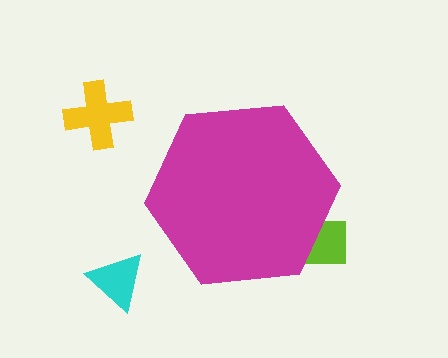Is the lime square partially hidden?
Yes, the lime square is partially hidden behind the magenta hexagon.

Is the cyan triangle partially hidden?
No, the cyan triangle is fully visible.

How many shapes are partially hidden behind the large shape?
1 shape is partially hidden.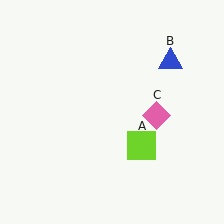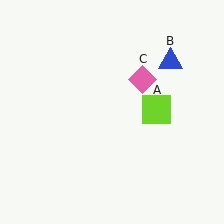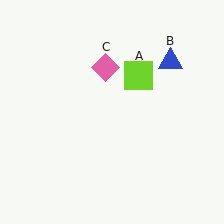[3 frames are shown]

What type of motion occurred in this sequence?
The lime square (object A), pink diamond (object C) rotated counterclockwise around the center of the scene.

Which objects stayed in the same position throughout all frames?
Blue triangle (object B) remained stationary.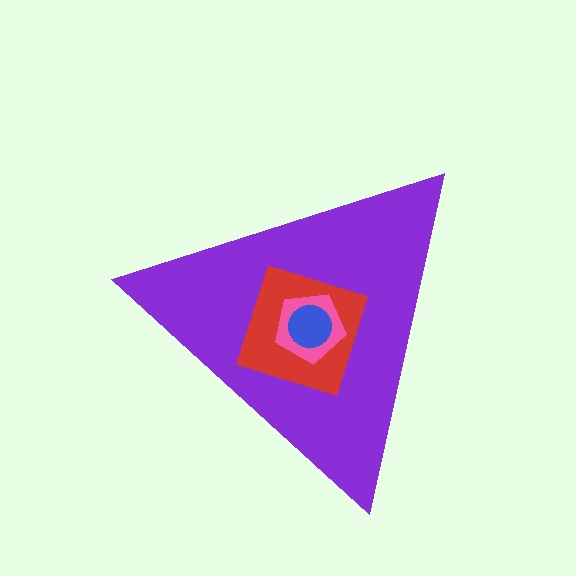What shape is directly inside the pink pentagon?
The blue circle.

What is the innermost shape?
The blue circle.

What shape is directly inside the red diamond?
The pink pentagon.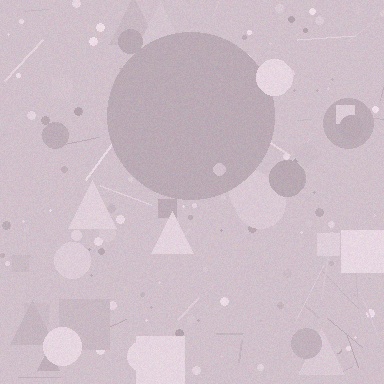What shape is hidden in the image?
A circle is hidden in the image.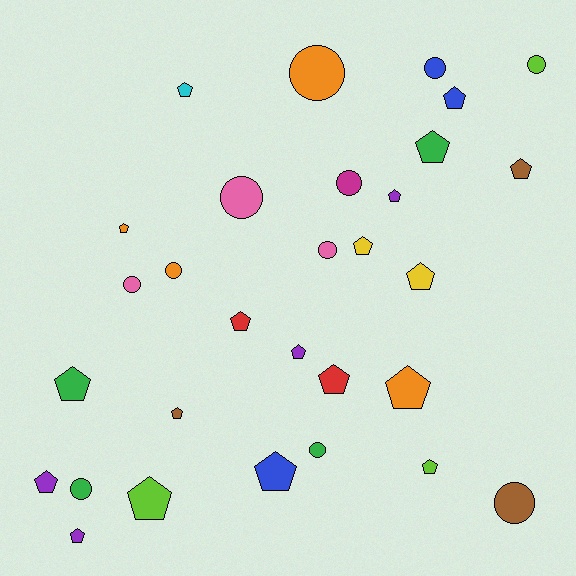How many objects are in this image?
There are 30 objects.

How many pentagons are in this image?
There are 19 pentagons.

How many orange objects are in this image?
There are 4 orange objects.